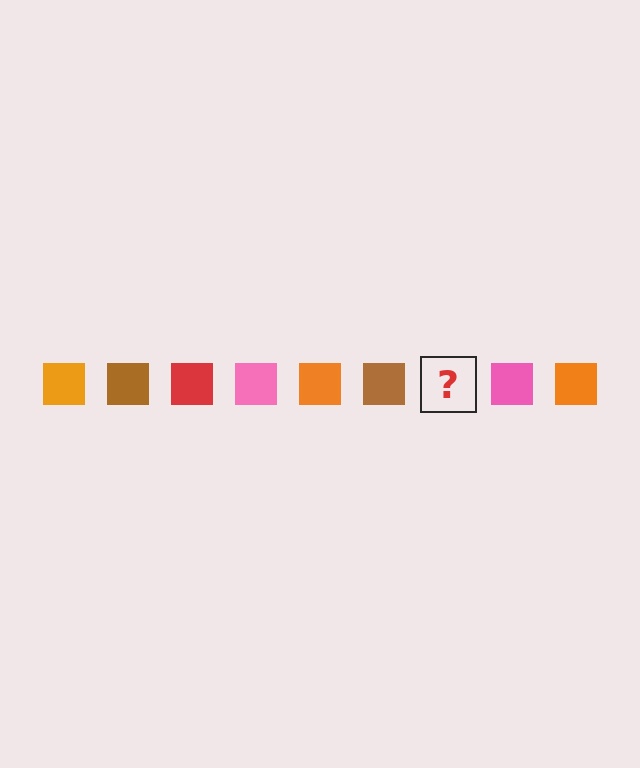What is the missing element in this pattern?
The missing element is a red square.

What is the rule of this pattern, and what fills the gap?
The rule is that the pattern cycles through orange, brown, red, pink squares. The gap should be filled with a red square.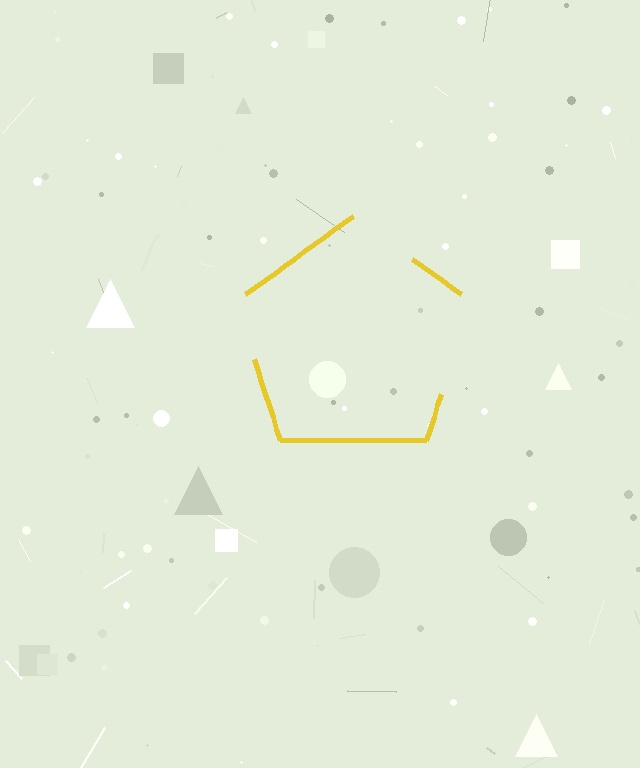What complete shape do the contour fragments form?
The contour fragments form a pentagon.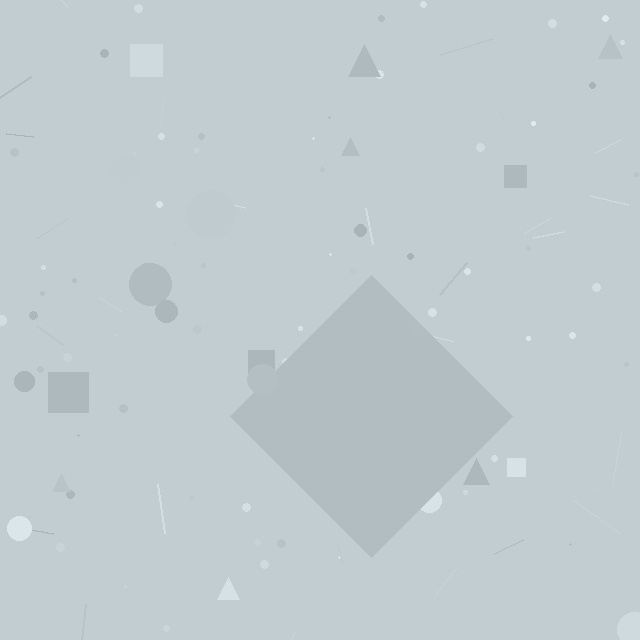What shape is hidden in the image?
A diamond is hidden in the image.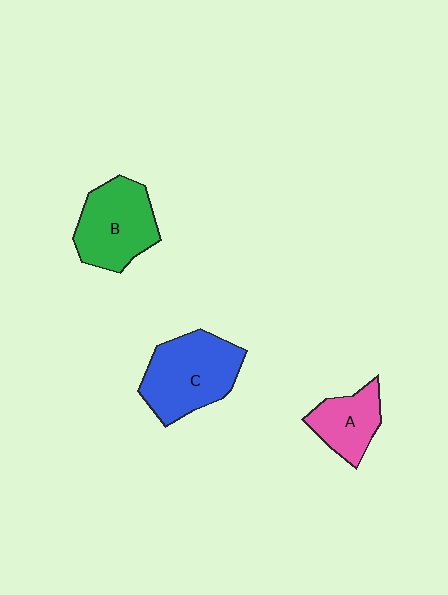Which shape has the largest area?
Shape C (blue).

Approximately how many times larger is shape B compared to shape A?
Approximately 1.5 times.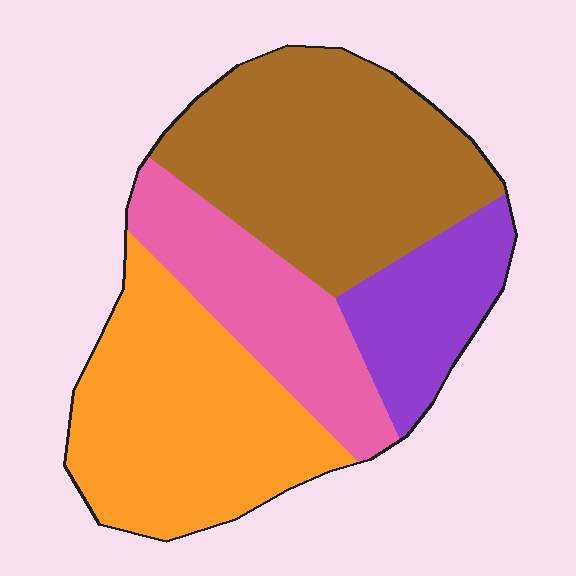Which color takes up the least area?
Purple, at roughly 15%.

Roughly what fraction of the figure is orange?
Orange takes up about one third (1/3) of the figure.